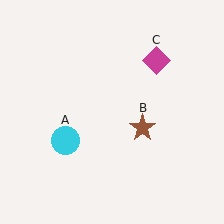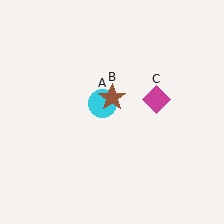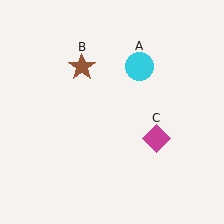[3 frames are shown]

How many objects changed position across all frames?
3 objects changed position: cyan circle (object A), brown star (object B), magenta diamond (object C).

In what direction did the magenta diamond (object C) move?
The magenta diamond (object C) moved down.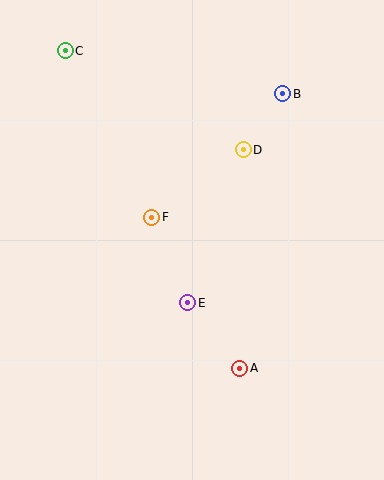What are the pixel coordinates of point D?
Point D is at (243, 150).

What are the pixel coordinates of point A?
Point A is at (240, 368).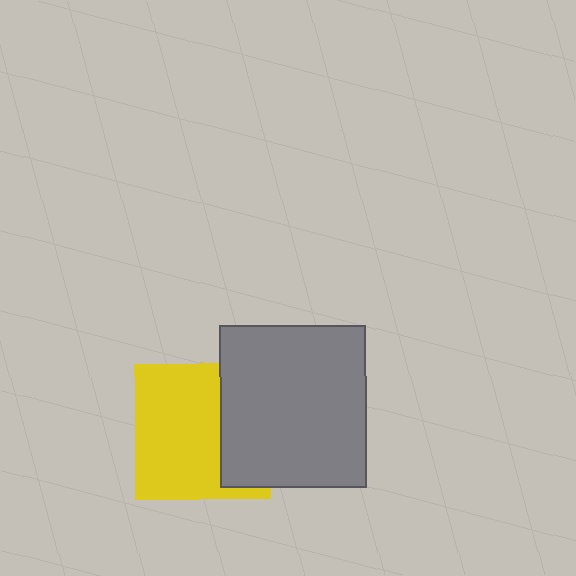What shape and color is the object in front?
The object in front is a gray rectangle.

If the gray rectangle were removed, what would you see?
You would see the complete yellow square.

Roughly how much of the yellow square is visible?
Most of it is visible (roughly 66%).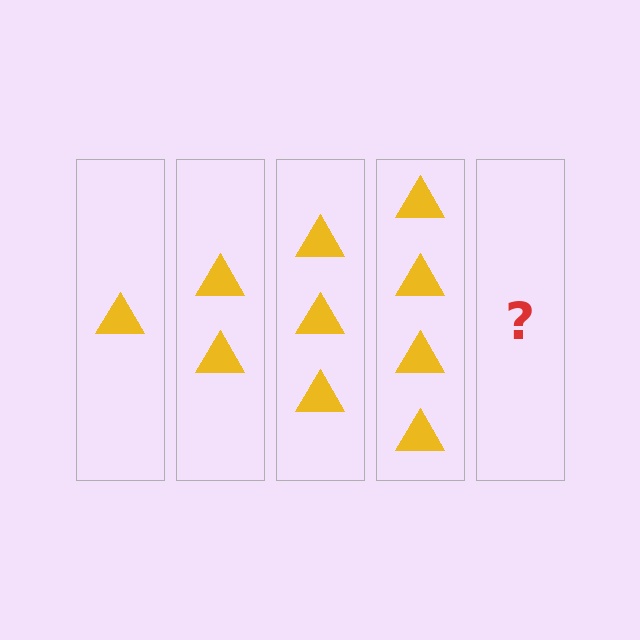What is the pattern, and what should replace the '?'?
The pattern is that each step adds one more triangle. The '?' should be 5 triangles.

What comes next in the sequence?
The next element should be 5 triangles.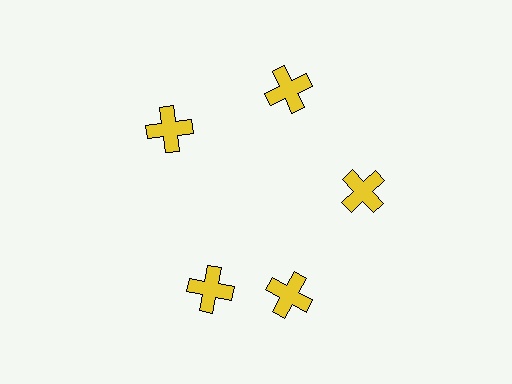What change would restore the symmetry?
The symmetry would be restored by rotating it back into even spacing with its neighbors so that all 5 crosses sit at equal angles and equal distance from the center.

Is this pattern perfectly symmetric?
No. The 5 yellow crosses are arranged in a ring, but one element near the 8 o'clock position is rotated out of alignment along the ring, breaking the 5-fold rotational symmetry.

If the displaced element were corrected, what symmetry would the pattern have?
It would have 5-fold rotational symmetry — the pattern would map onto itself every 72 degrees.